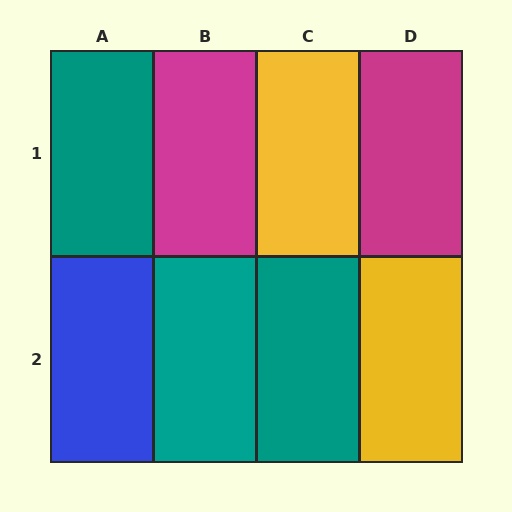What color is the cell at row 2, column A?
Blue.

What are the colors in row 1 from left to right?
Teal, magenta, yellow, magenta.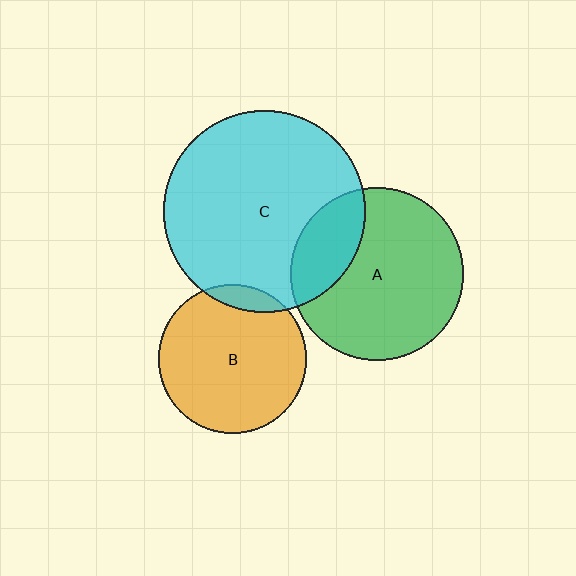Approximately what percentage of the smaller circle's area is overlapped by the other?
Approximately 25%.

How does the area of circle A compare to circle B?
Approximately 1.4 times.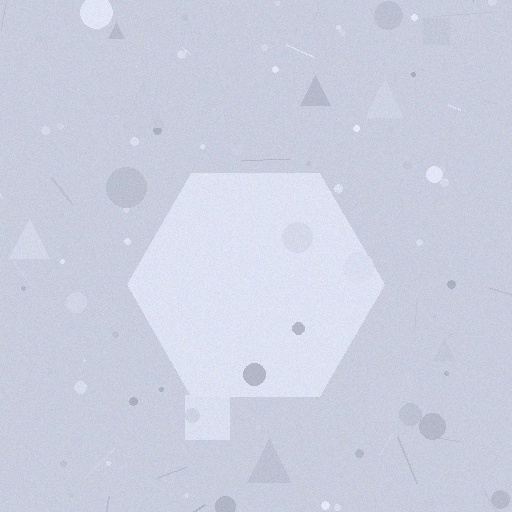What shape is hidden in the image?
A hexagon is hidden in the image.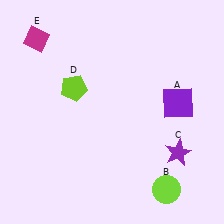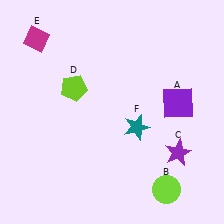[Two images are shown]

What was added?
A teal star (F) was added in Image 2.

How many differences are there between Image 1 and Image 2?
There is 1 difference between the two images.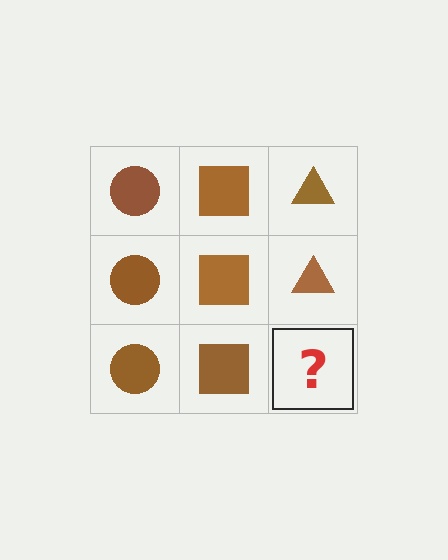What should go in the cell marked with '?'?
The missing cell should contain a brown triangle.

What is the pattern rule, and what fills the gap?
The rule is that each column has a consistent shape. The gap should be filled with a brown triangle.